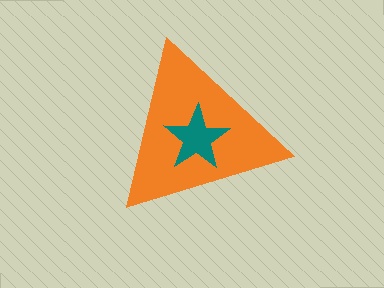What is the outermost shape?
The orange triangle.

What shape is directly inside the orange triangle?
The teal star.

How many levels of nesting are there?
2.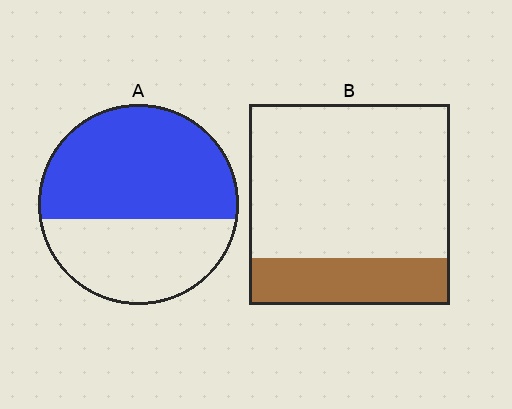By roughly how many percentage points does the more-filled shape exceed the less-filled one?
By roughly 35 percentage points (A over B).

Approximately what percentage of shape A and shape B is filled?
A is approximately 60% and B is approximately 25%.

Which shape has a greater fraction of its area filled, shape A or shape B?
Shape A.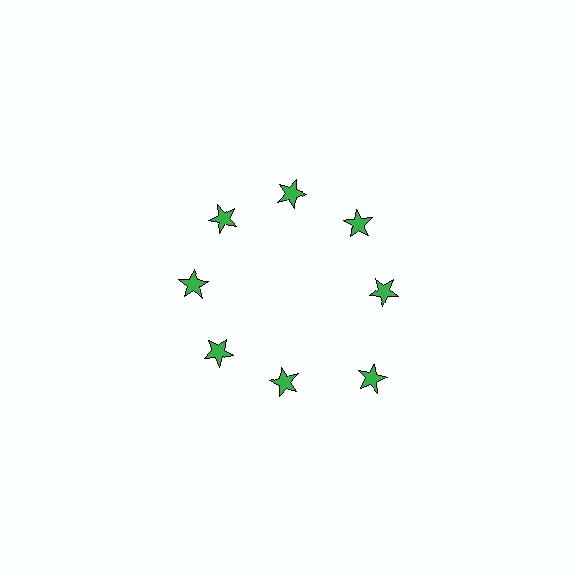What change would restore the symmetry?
The symmetry would be restored by moving it inward, back onto the ring so that all 8 stars sit at equal angles and equal distance from the center.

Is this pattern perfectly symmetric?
No. The 8 green stars are arranged in a ring, but one element near the 4 o'clock position is pushed outward from the center, breaking the 8-fold rotational symmetry.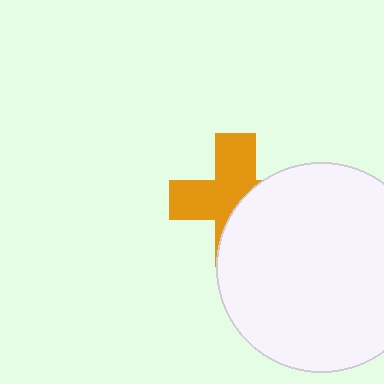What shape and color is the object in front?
The object in front is a white circle.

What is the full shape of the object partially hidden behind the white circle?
The partially hidden object is an orange cross.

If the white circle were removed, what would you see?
You would see the complete orange cross.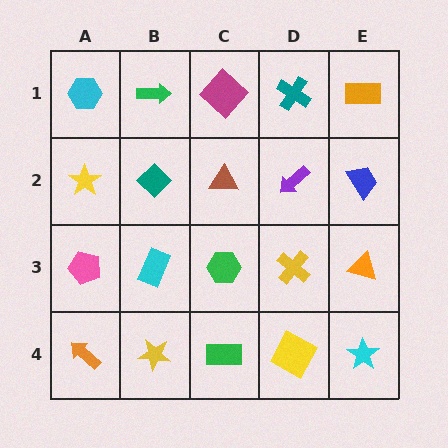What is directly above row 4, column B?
A cyan rectangle.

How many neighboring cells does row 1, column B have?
3.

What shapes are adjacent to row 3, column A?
A yellow star (row 2, column A), an orange arrow (row 4, column A), a cyan rectangle (row 3, column B).